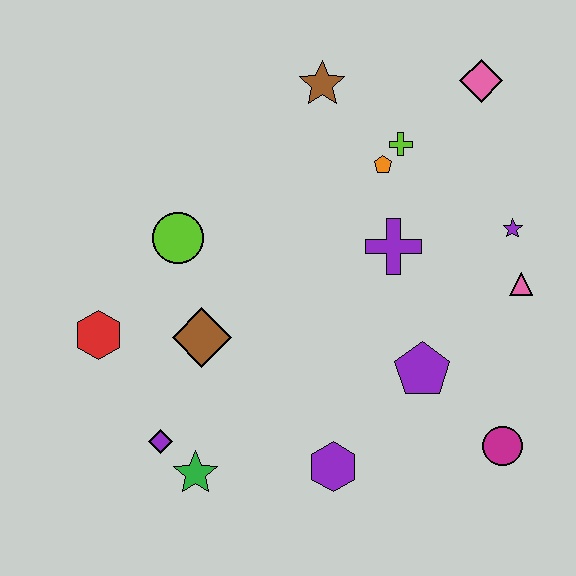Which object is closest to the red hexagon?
The brown diamond is closest to the red hexagon.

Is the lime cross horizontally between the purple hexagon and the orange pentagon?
No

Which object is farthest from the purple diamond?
The pink diamond is farthest from the purple diamond.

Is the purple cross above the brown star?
No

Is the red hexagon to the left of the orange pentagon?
Yes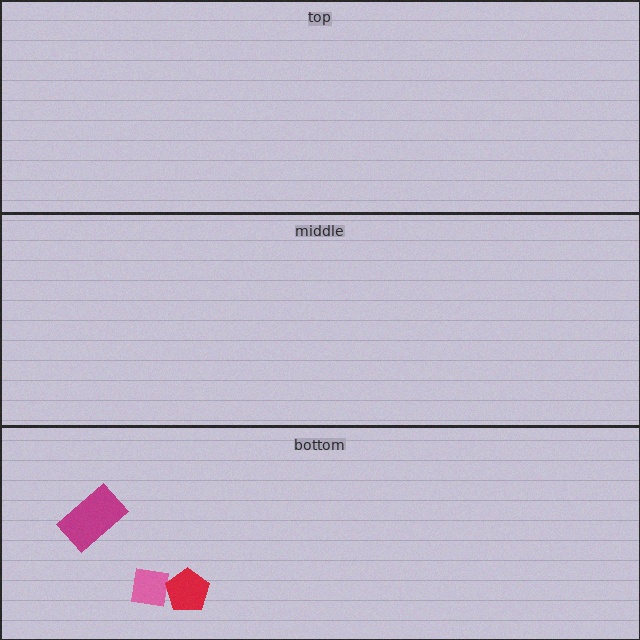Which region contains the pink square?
The bottom region.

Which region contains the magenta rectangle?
The bottom region.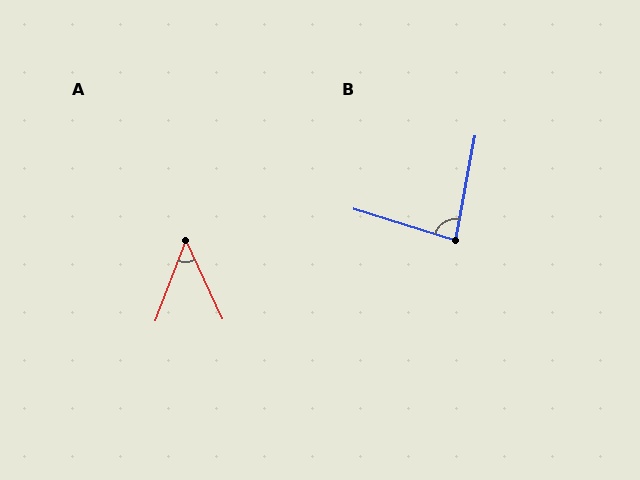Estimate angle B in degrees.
Approximately 83 degrees.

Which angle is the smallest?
A, at approximately 46 degrees.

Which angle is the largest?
B, at approximately 83 degrees.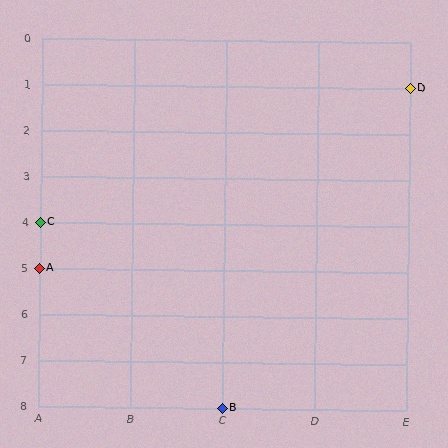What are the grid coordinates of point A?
Point A is at grid coordinates (A, 5).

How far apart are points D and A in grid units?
Points D and A are 4 columns and 4 rows apart (about 5.7 grid units diagonally).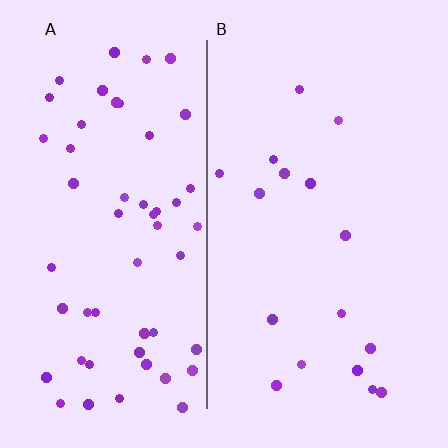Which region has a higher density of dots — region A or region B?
A (the left).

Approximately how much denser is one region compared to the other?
Approximately 3.3× — region A over region B.